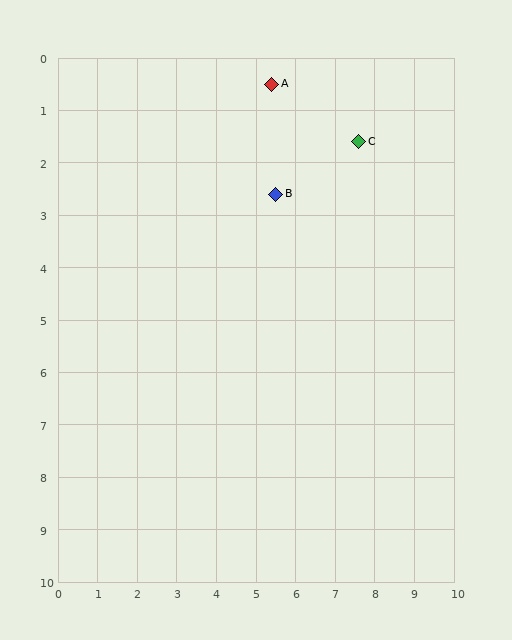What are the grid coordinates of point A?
Point A is at approximately (5.4, 0.5).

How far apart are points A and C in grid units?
Points A and C are about 2.5 grid units apart.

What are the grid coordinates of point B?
Point B is at approximately (5.5, 2.6).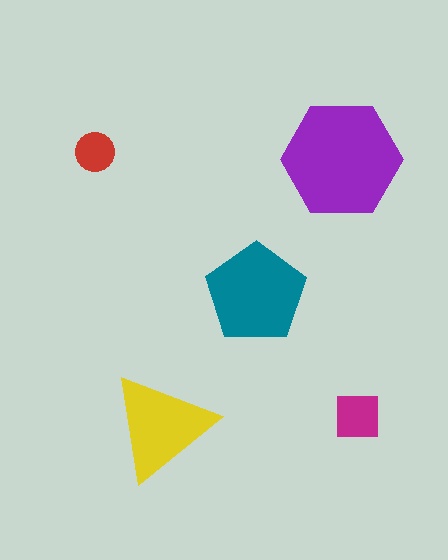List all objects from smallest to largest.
The red circle, the magenta square, the yellow triangle, the teal pentagon, the purple hexagon.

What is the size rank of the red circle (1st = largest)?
5th.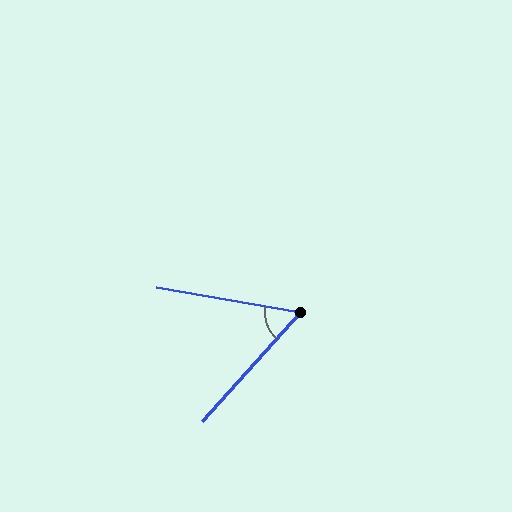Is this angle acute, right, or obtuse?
It is acute.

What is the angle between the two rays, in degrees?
Approximately 58 degrees.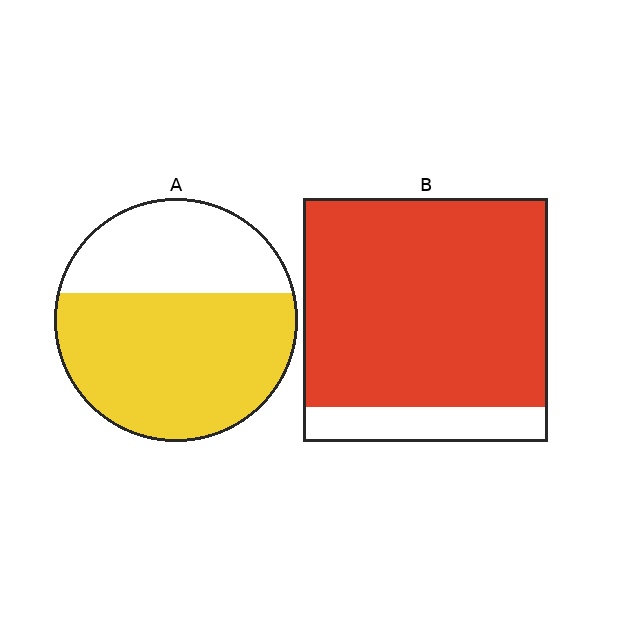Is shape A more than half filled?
Yes.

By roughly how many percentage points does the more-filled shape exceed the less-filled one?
By roughly 20 percentage points (B over A).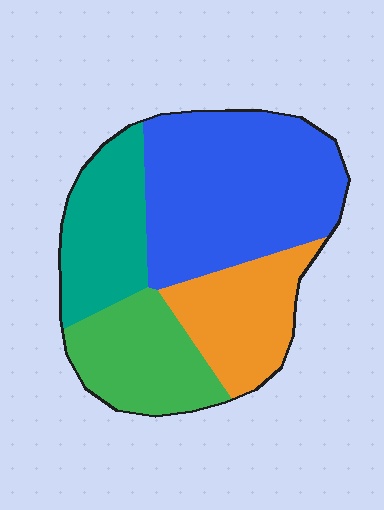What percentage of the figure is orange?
Orange covers about 20% of the figure.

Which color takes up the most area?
Blue, at roughly 40%.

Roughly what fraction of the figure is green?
Green covers roughly 20% of the figure.